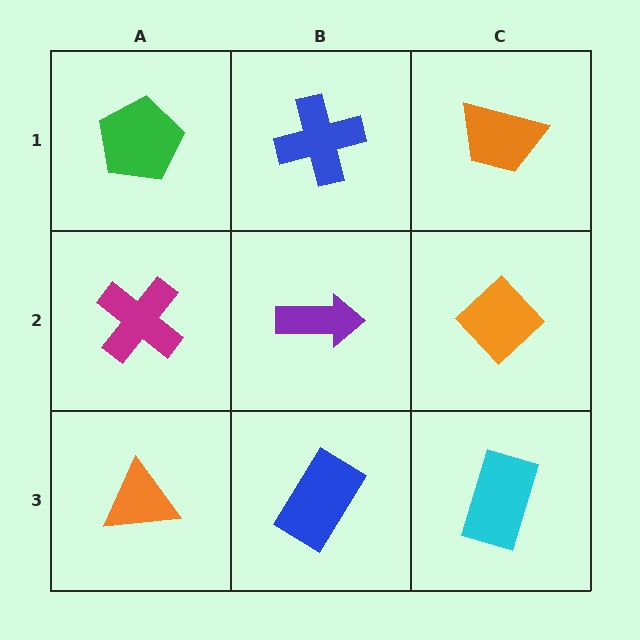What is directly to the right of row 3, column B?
A cyan rectangle.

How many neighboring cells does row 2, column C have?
3.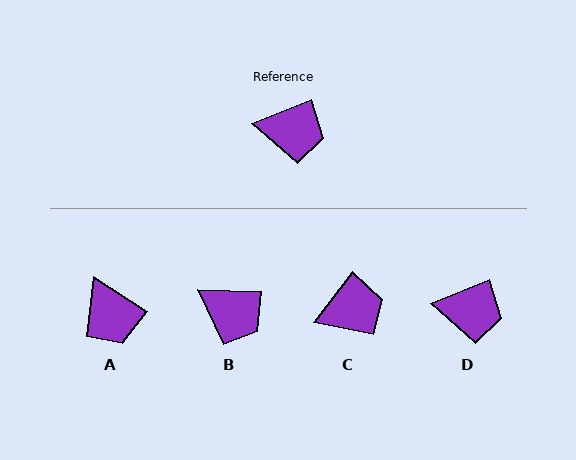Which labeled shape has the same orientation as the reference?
D.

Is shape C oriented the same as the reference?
No, it is off by about 30 degrees.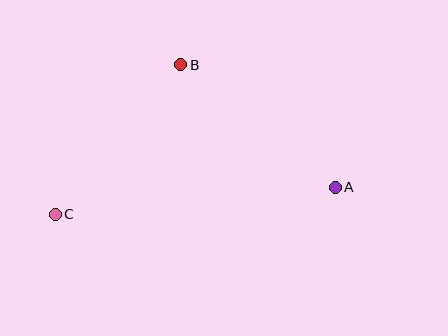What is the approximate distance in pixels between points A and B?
The distance between A and B is approximately 197 pixels.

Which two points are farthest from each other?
Points A and C are farthest from each other.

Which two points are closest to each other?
Points B and C are closest to each other.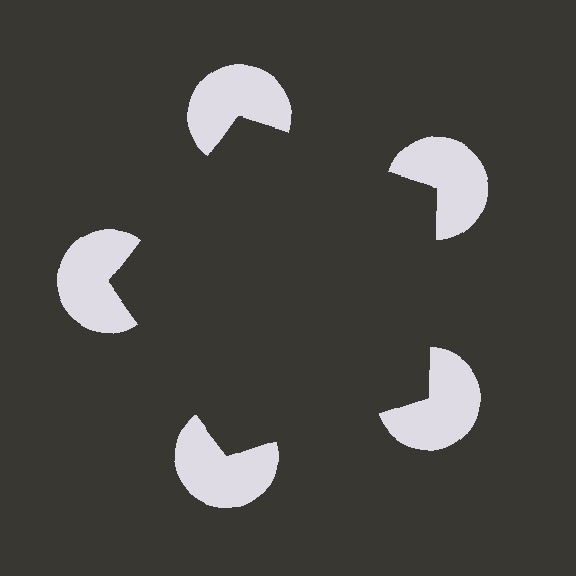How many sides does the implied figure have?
5 sides.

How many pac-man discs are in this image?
There are 5 — one at each vertex of the illusory pentagon.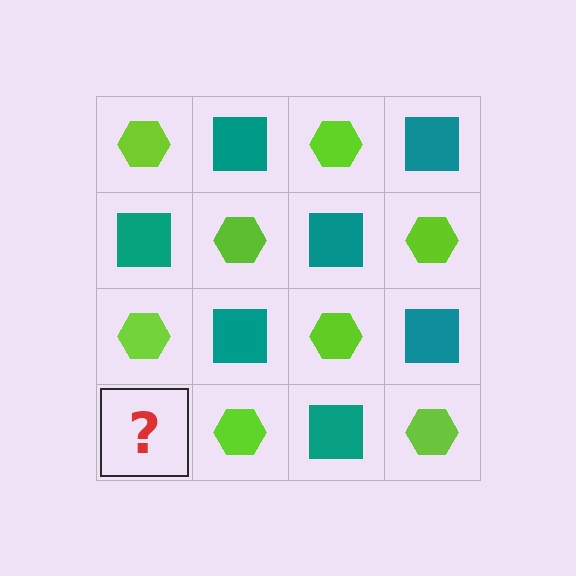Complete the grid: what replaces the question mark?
The question mark should be replaced with a teal square.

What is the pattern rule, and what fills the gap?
The rule is that it alternates lime hexagon and teal square in a checkerboard pattern. The gap should be filled with a teal square.